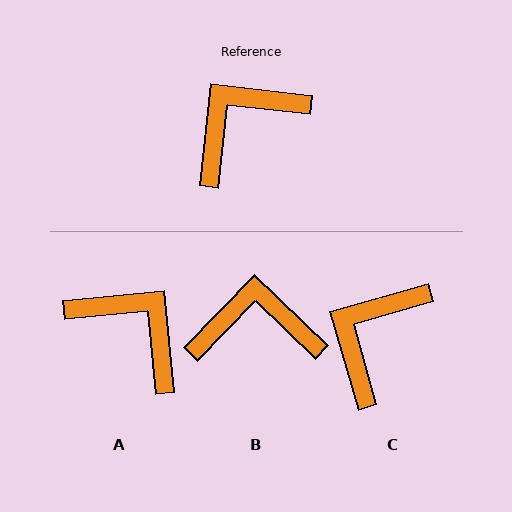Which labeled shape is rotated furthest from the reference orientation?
A, about 78 degrees away.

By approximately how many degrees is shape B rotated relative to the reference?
Approximately 38 degrees clockwise.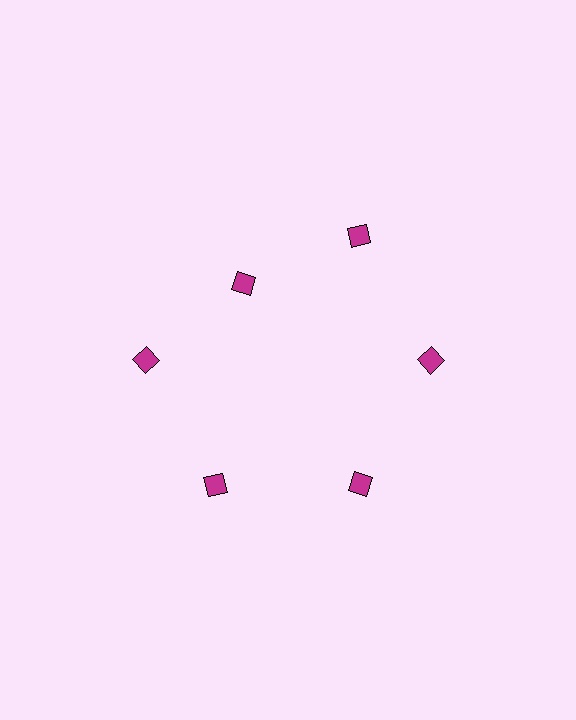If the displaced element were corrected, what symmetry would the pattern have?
It would have 6-fold rotational symmetry — the pattern would map onto itself every 60 degrees.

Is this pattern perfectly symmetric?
No. The 6 magenta diamonds are arranged in a ring, but one element near the 11 o'clock position is pulled inward toward the center, breaking the 6-fold rotational symmetry.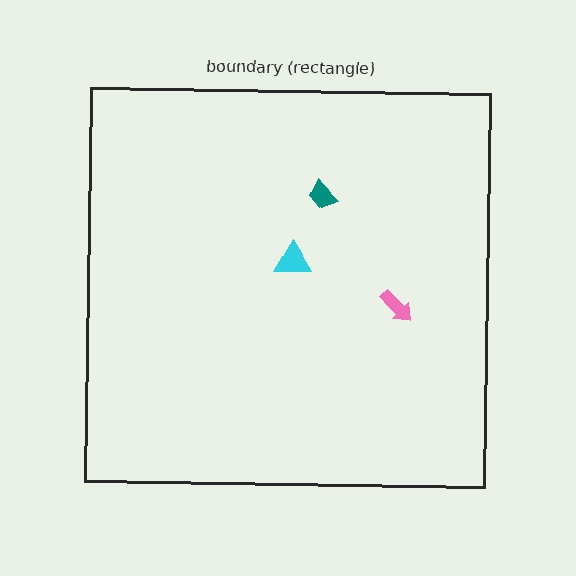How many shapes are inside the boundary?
3 inside, 0 outside.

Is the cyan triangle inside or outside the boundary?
Inside.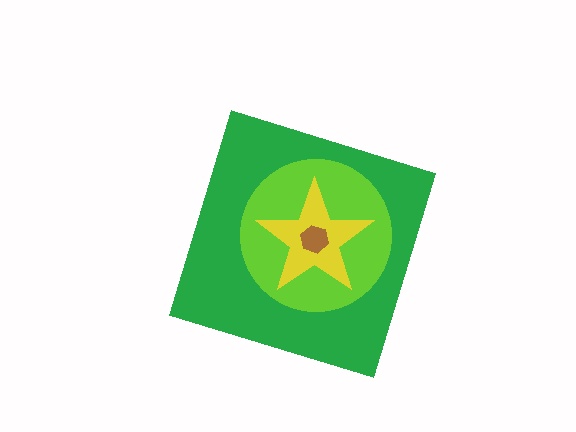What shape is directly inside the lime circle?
The yellow star.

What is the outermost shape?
The green diamond.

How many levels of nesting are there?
4.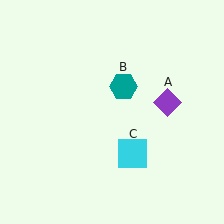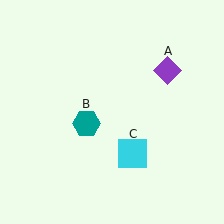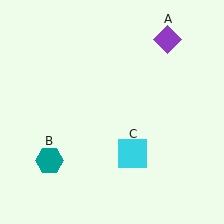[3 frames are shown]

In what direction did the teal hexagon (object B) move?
The teal hexagon (object B) moved down and to the left.